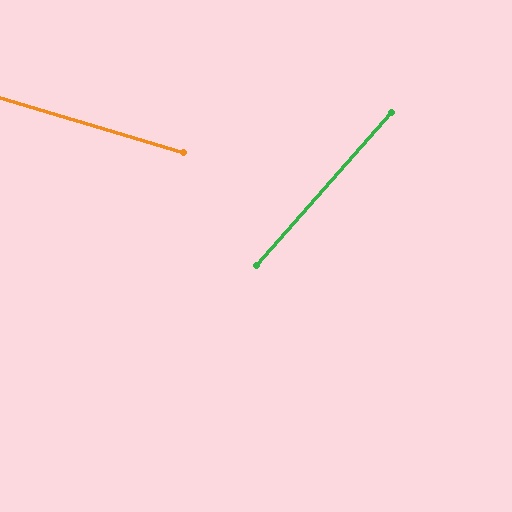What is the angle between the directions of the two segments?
Approximately 65 degrees.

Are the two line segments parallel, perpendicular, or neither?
Neither parallel nor perpendicular — they differ by about 65°.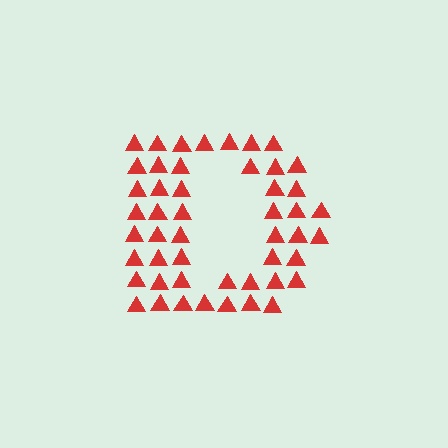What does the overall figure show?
The overall figure shows the letter D.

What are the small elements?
The small elements are triangles.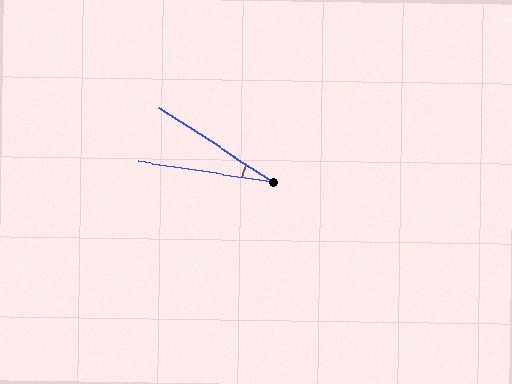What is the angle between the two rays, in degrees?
Approximately 24 degrees.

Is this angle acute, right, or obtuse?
It is acute.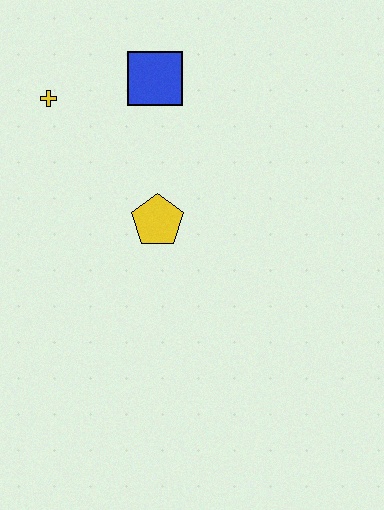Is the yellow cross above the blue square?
No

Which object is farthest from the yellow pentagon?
The yellow cross is farthest from the yellow pentagon.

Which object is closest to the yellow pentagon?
The blue square is closest to the yellow pentagon.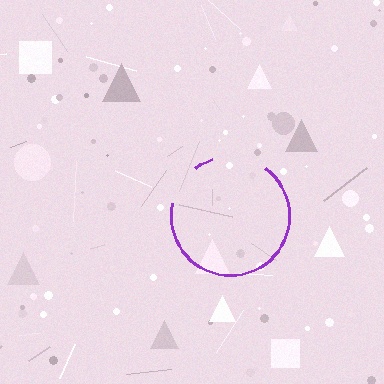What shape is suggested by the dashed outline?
The dashed outline suggests a circle.